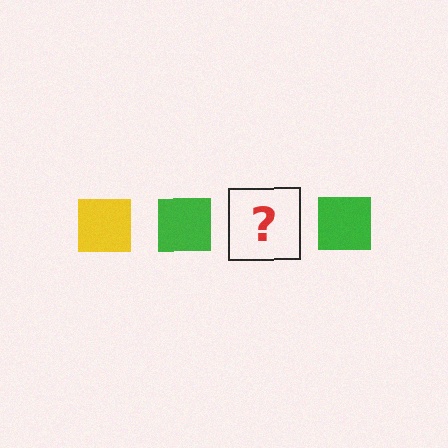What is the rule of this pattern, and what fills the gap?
The rule is that the pattern cycles through yellow, green squares. The gap should be filled with a yellow square.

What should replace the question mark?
The question mark should be replaced with a yellow square.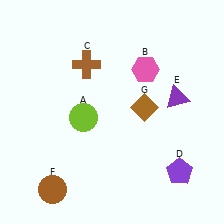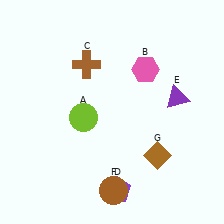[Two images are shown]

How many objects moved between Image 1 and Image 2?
3 objects moved between the two images.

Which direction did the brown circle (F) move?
The brown circle (F) moved right.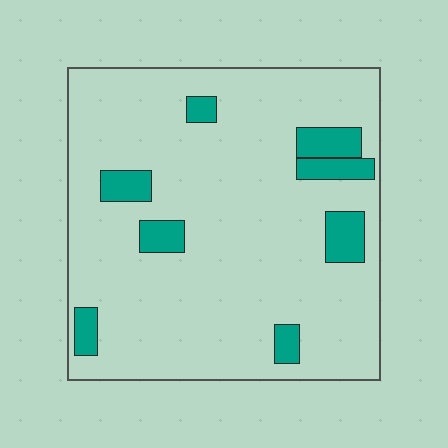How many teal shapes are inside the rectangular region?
8.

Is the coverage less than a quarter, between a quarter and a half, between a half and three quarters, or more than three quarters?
Less than a quarter.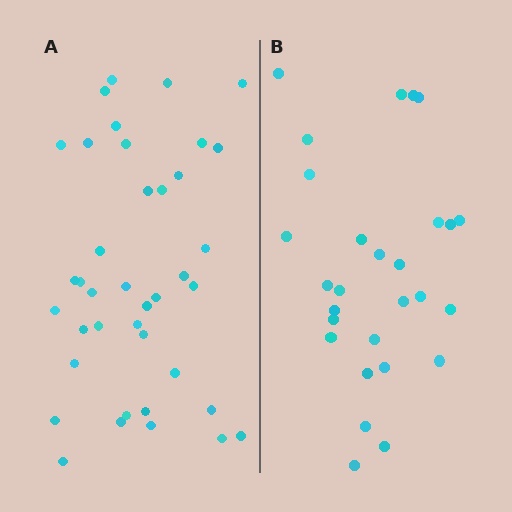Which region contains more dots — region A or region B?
Region A (the left region) has more dots.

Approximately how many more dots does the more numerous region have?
Region A has roughly 12 or so more dots than region B.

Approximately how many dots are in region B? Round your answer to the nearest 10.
About 30 dots. (The exact count is 28, which rounds to 30.)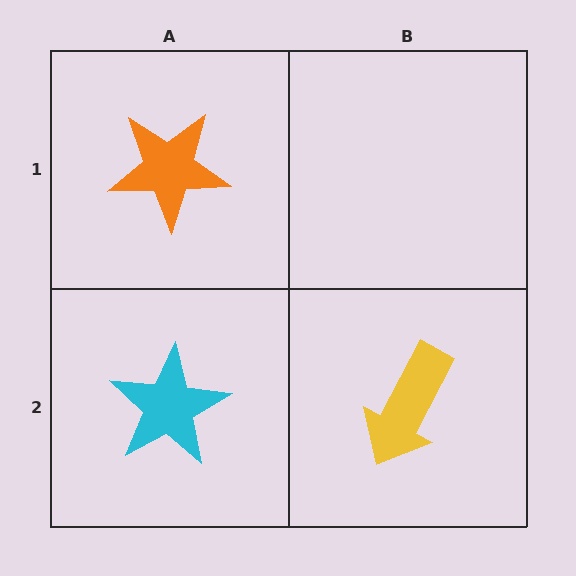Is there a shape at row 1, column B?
No, that cell is empty.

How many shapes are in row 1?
1 shape.